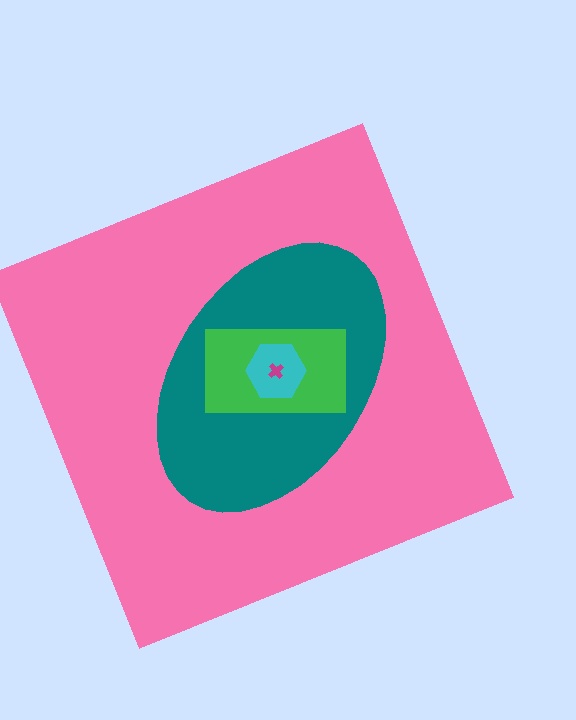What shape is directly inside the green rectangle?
The cyan hexagon.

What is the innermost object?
The magenta cross.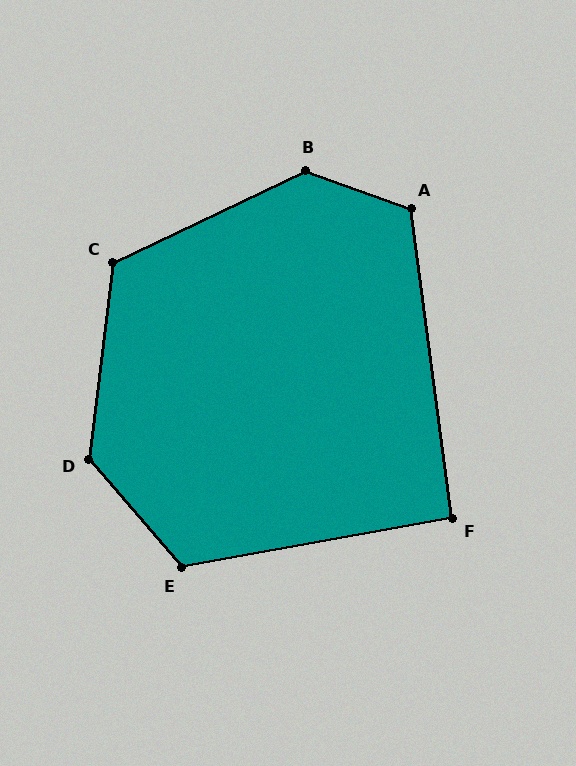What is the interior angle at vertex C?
Approximately 122 degrees (obtuse).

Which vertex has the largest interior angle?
B, at approximately 135 degrees.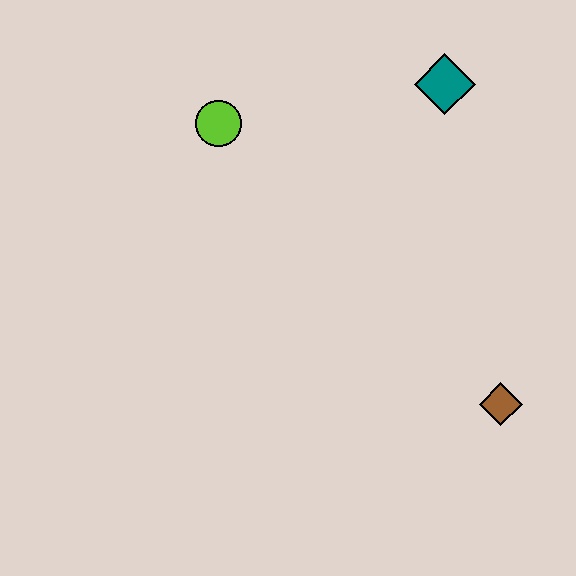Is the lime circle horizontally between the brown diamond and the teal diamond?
No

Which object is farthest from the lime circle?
The brown diamond is farthest from the lime circle.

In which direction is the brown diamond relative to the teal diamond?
The brown diamond is below the teal diamond.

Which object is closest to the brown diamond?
The teal diamond is closest to the brown diamond.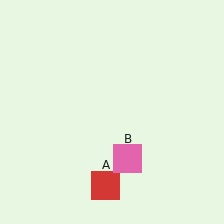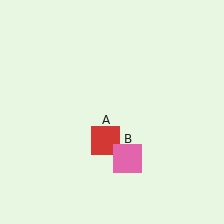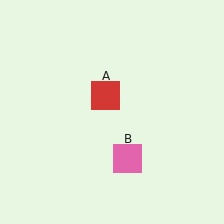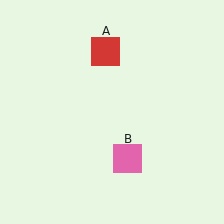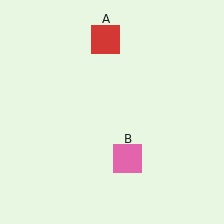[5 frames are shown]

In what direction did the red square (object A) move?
The red square (object A) moved up.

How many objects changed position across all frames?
1 object changed position: red square (object A).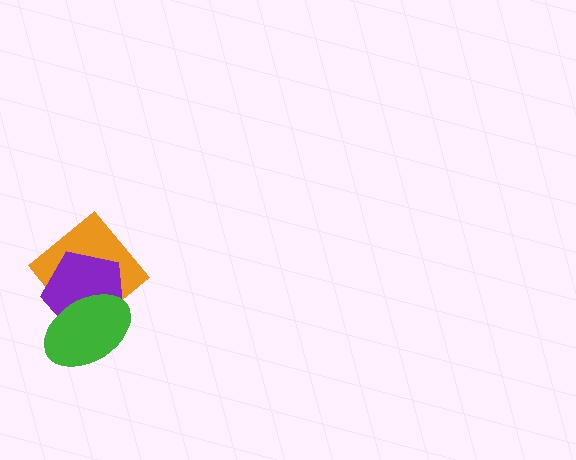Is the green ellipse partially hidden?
No, no other shape covers it.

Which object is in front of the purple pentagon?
The green ellipse is in front of the purple pentagon.